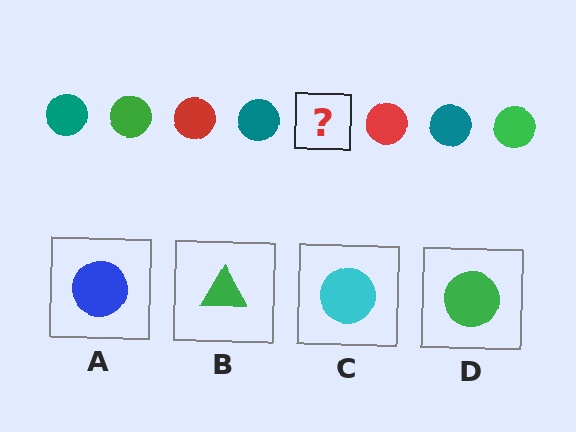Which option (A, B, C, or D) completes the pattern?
D.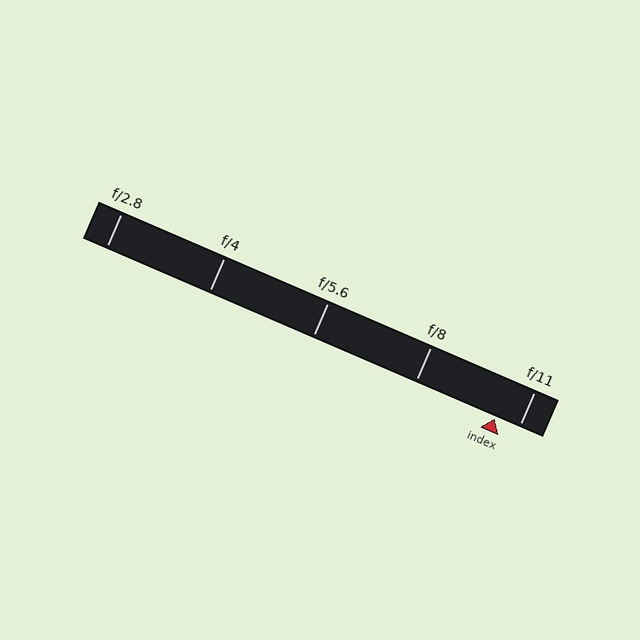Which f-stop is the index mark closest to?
The index mark is closest to f/11.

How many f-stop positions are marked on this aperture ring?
There are 5 f-stop positions marked.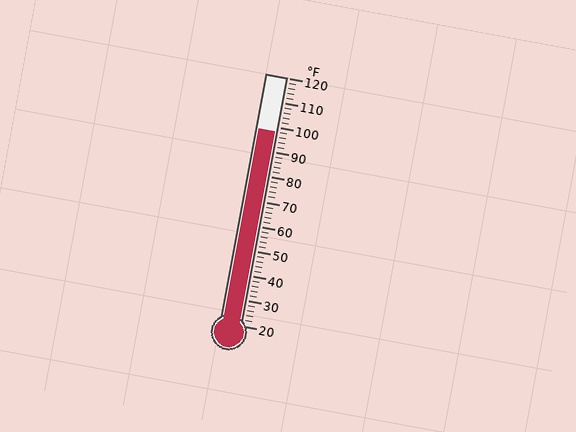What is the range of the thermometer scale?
The thermometer scale ranges from 20°F to 120°F.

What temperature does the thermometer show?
The thermometer shows approximately 98°F.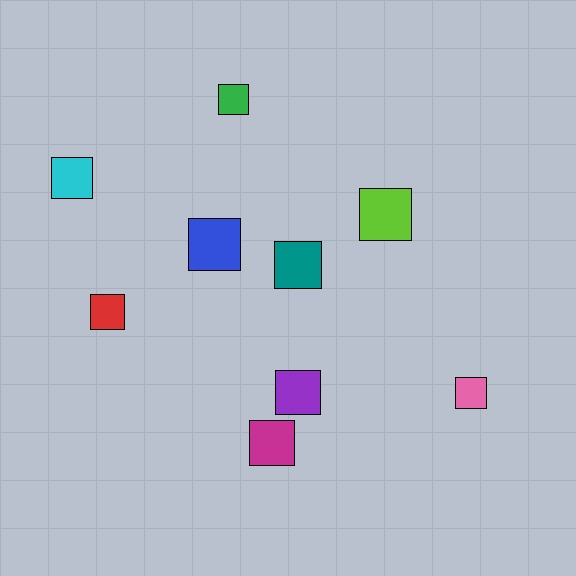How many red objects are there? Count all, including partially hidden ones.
There is 1 red object.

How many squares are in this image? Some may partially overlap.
There are 9 squares.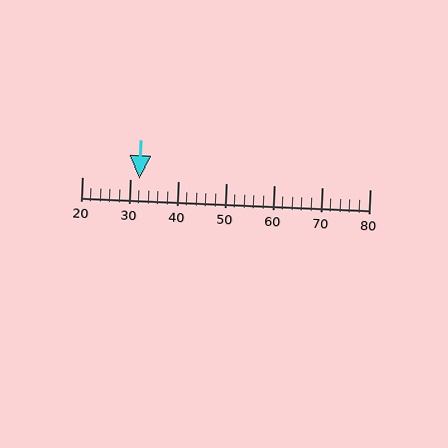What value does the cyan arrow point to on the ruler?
The cyan arrow points to approximately 32.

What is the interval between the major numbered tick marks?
The major tick marks are spaced 10 units apart.